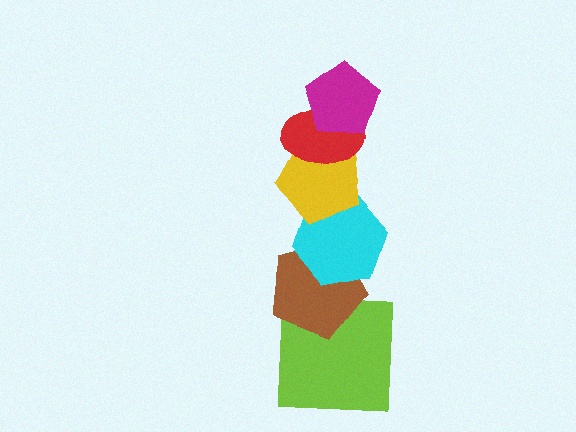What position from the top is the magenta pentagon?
The magenta pentagon is 1st from the top.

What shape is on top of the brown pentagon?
The cyan hexagon is on top of the brown pentagon.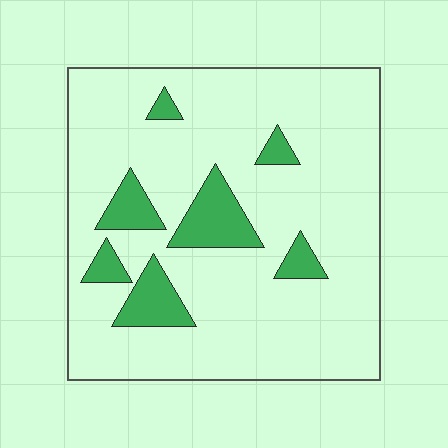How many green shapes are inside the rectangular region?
7.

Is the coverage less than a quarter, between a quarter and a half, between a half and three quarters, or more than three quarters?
Less than a quarter.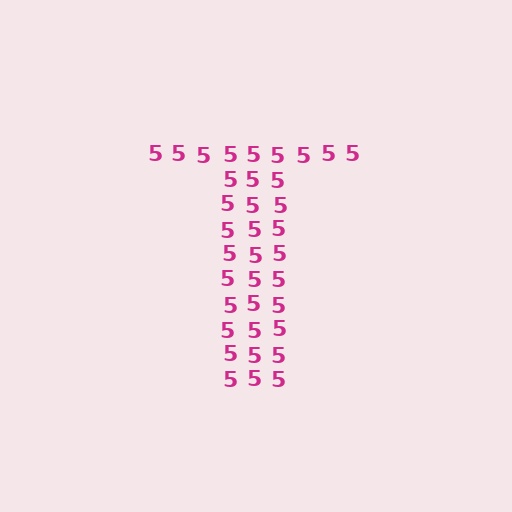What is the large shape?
The large shape is the letter T.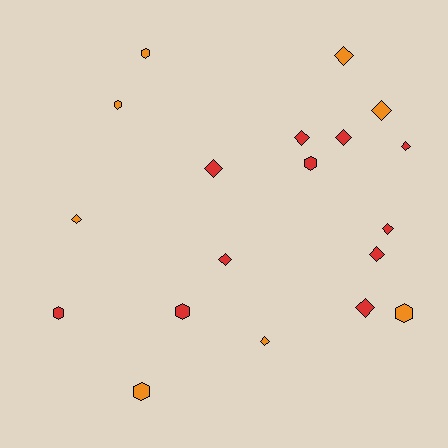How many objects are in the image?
There are 19 objects.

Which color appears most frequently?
Red, with 11 objects.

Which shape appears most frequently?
Diamond, with 12 objects.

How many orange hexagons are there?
There are 4 orange hexagons.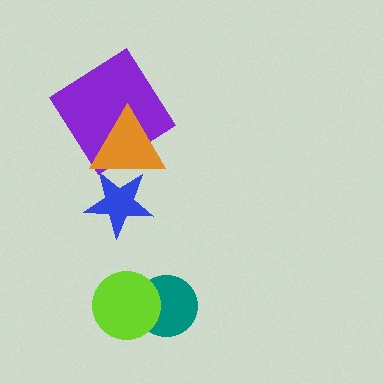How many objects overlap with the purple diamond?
1 object overlaps with the purple diamond.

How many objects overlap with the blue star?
1 object overlaps with the blue star.